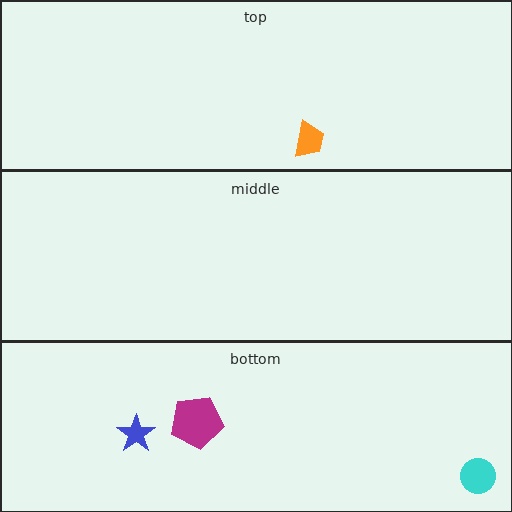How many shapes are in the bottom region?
3.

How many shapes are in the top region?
1.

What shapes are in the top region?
The orange trapezoid.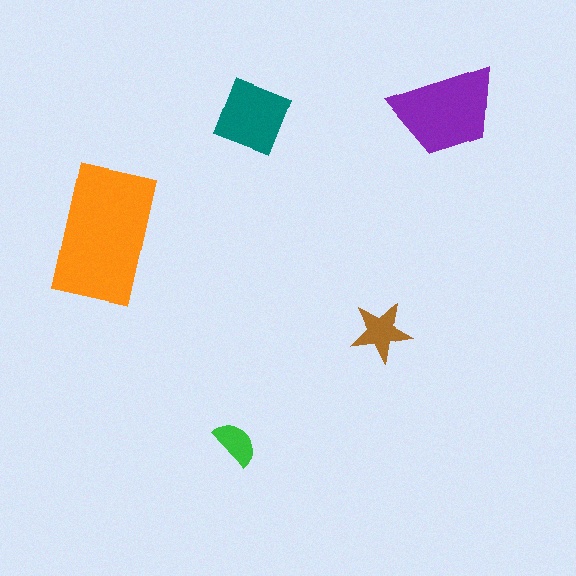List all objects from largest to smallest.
The orange rectangle, the purple trapezoid, the teal square, the brown star, the green semicircle.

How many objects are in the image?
There are 5 objects in the image.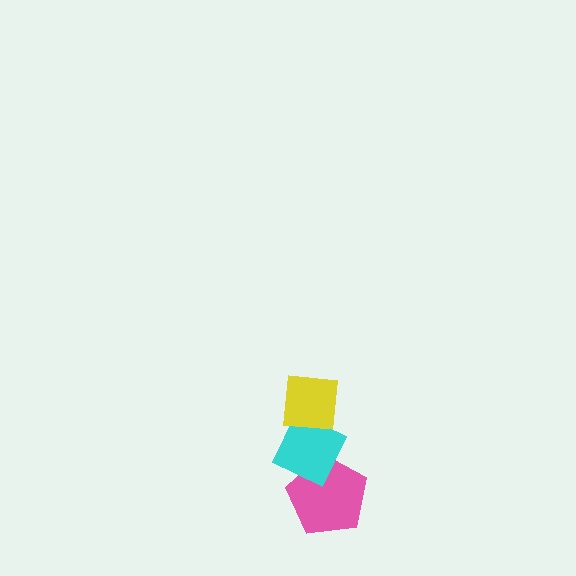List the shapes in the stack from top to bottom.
From top to bottom: the yellow square, the cyan diamond, the pink pentagon.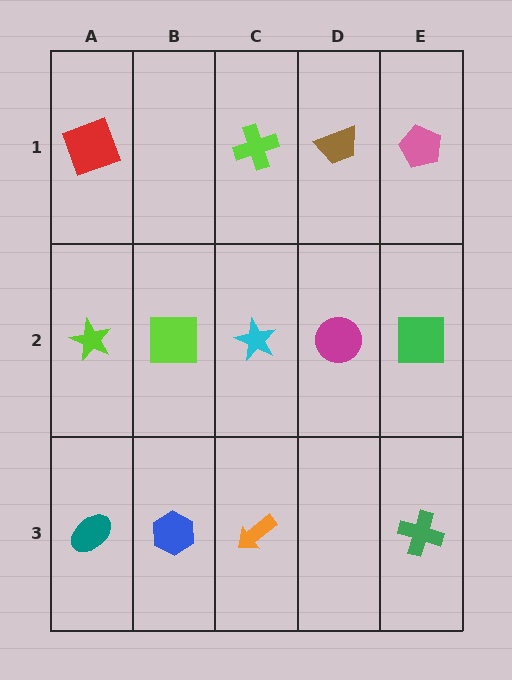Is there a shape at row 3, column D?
No, that cell is empty.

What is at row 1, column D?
A brown trapezoid.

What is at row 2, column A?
A lime star.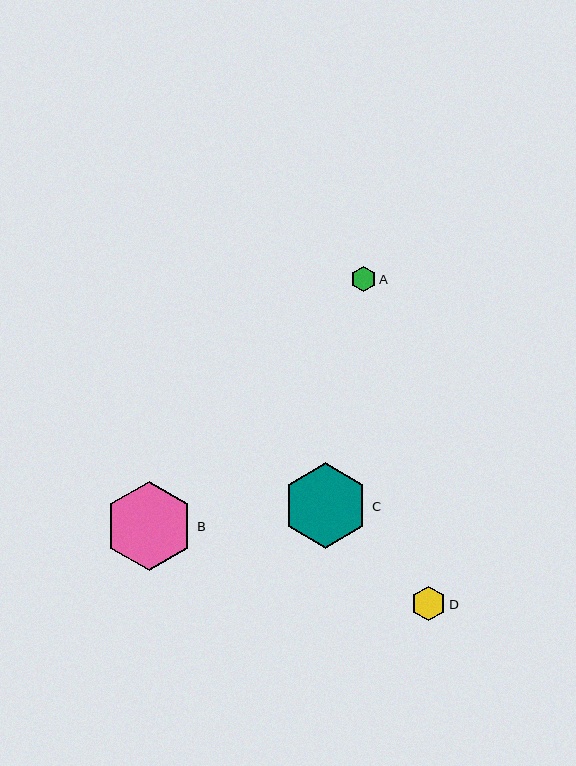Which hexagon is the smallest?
Hexagon A is the smallest with a size of approximately 25 pixels.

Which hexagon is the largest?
Hexagon B is the largest with a size of approximately 89 pixels.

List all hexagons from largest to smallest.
From largest to smallest: B, C, D, A.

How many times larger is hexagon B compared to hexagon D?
Hexagon B is approximately 2.6 times the size of hexagon D.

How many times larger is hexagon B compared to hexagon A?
Hexagon B is approximately 3.5 times the size of hexagon A.